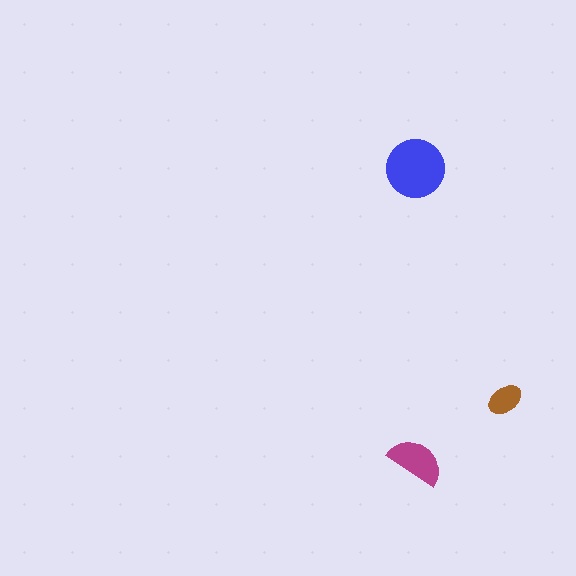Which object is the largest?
The blue circle.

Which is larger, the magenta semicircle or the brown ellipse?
The magenta semicircle.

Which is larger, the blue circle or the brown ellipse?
The blue circle.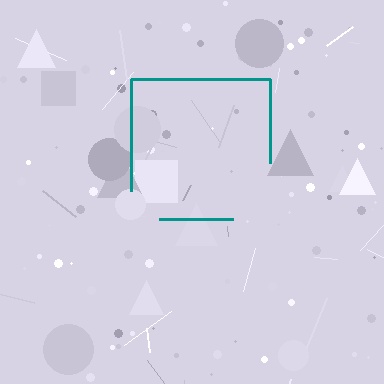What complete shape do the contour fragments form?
The contour fragments form a square.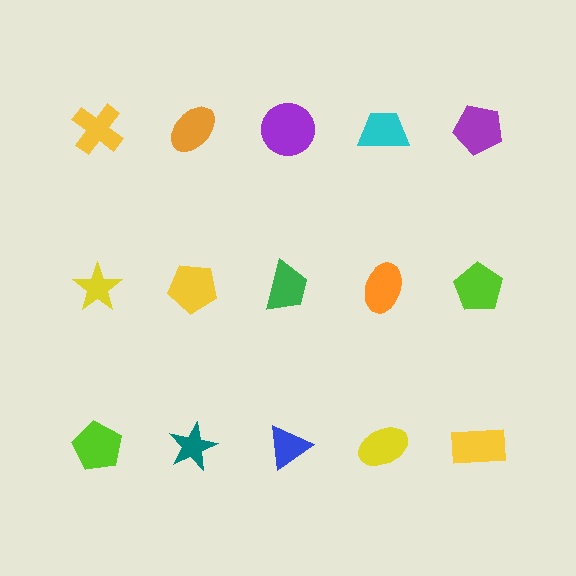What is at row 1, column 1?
A yellow cross.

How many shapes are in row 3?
5 shapes.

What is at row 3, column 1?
A lime pentagon.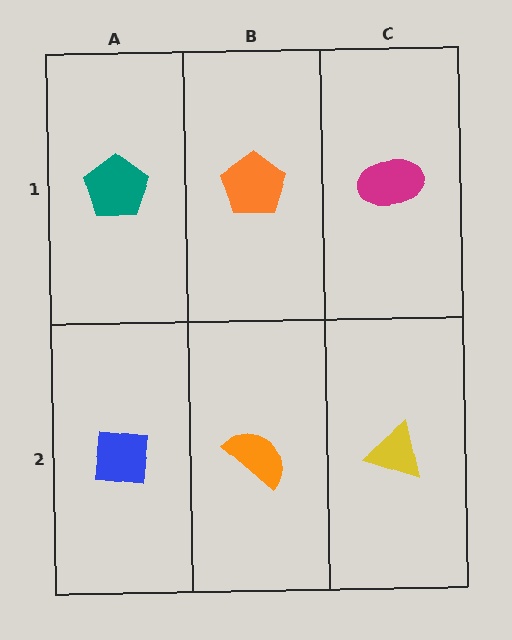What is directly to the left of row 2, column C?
An orange semicircle.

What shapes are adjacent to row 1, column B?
An orange semicircle (row 2, column B), a teal pentagon (row 1, column A), a magenta ellipse (row 1, column C).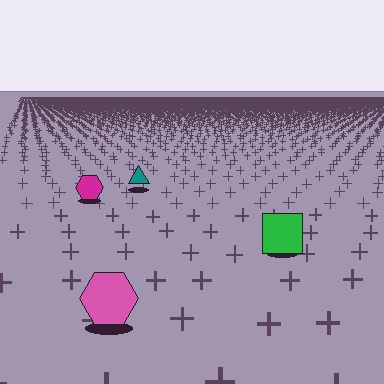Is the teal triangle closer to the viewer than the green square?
No. The green square is closer — you can tell from the texture gradient: the ground texture is coarser near it.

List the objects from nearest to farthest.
From nearest to farthest: the pink hexagon, the green square, the magenta hexagon, the teal triangle.